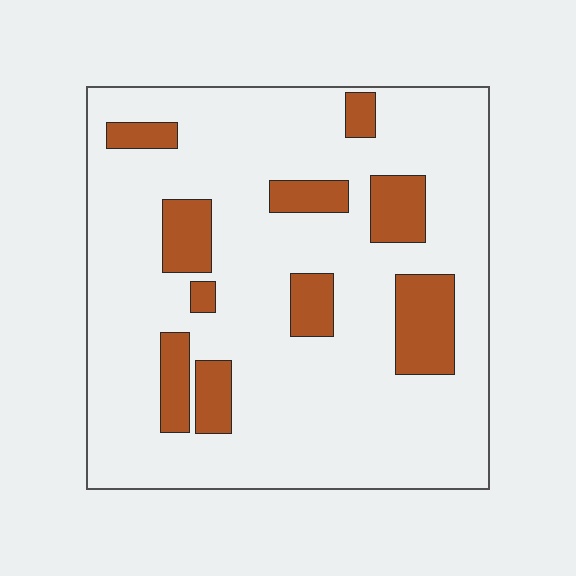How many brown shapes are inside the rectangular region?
10.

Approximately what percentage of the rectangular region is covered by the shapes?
Approximately 20%.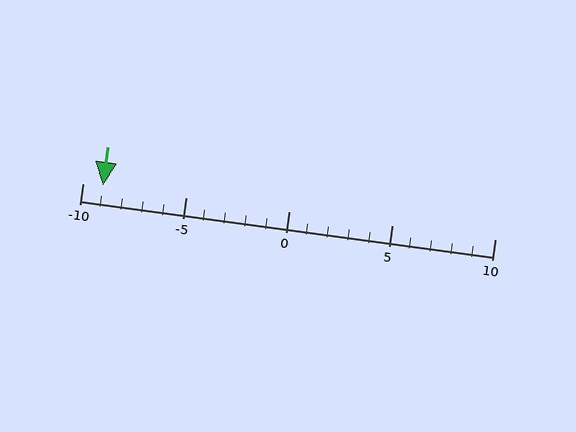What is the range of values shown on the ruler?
The ruler shows values from -10 to 10.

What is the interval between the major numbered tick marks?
The major tick marks are spaced 5 units apart.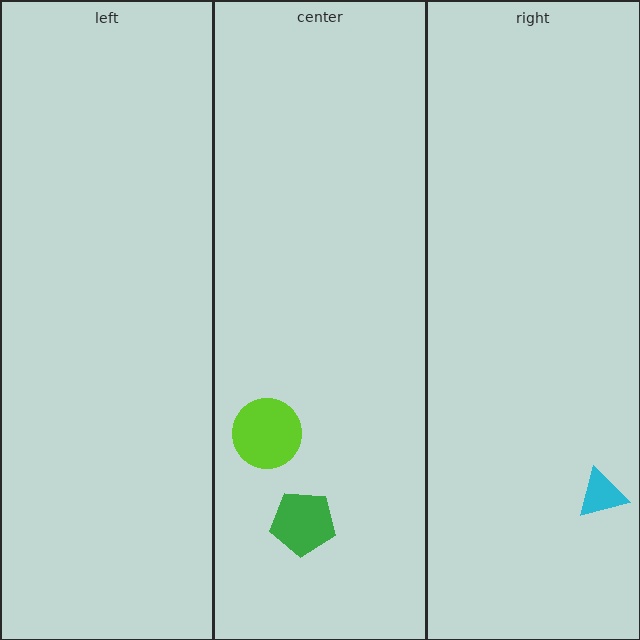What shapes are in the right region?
The cyan triangle.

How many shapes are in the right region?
1.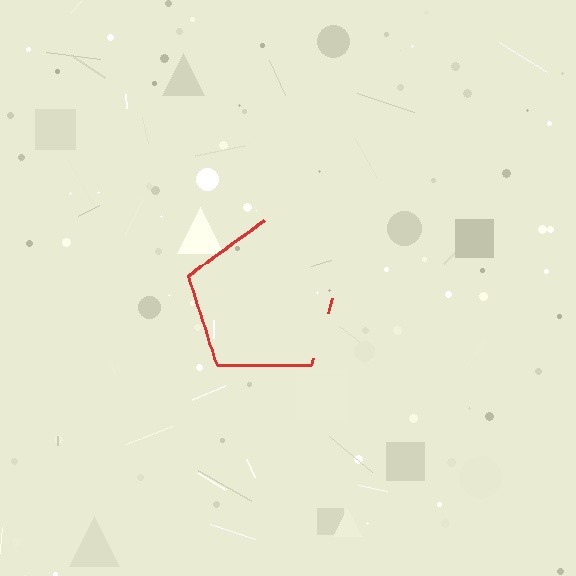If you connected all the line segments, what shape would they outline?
They would outline a pentagon.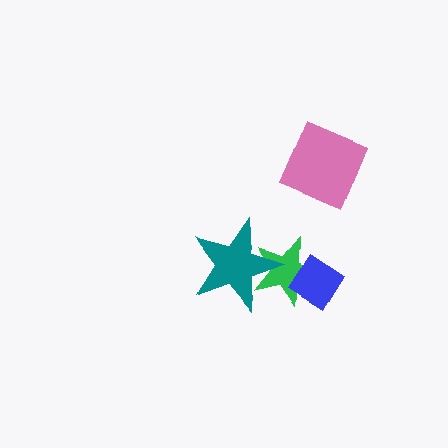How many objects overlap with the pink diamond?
0 objects overlap with the pink diamond.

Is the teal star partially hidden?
No, no other shape covers it.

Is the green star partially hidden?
Yes, it is partially covered by another shape.